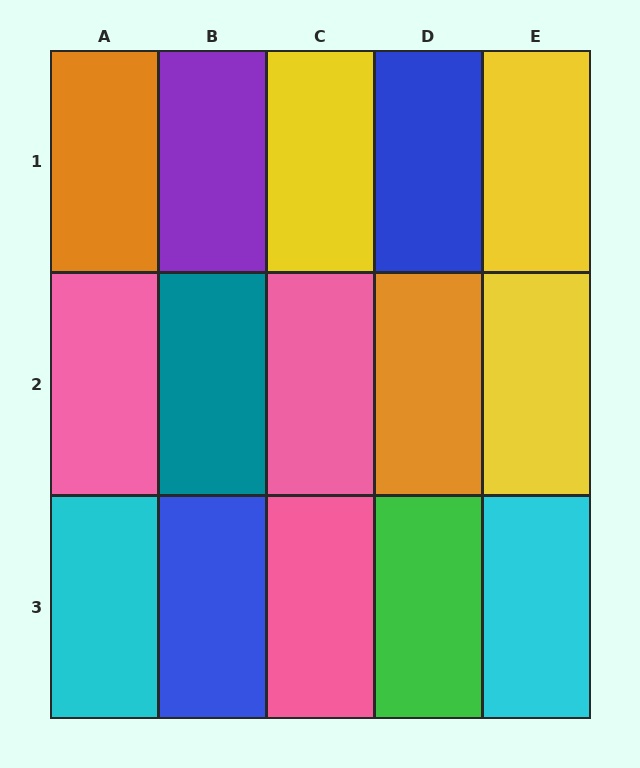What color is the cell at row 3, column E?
Cyan.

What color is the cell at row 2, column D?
Orange.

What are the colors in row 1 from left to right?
Orange, purple, yellow, blue, yellow.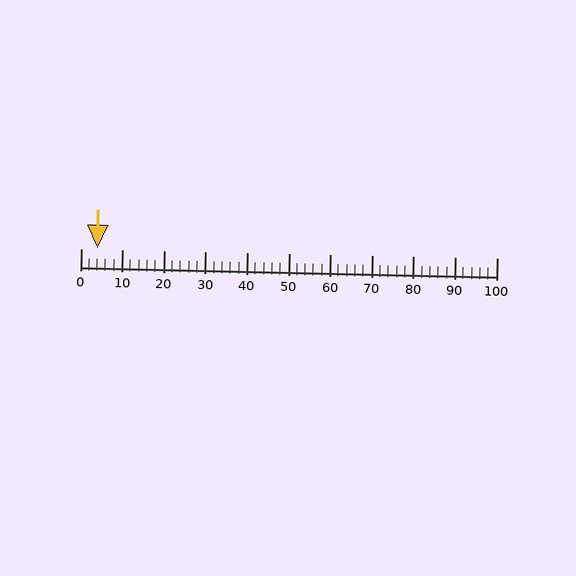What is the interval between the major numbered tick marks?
The major tick marks are spaced 10 units apart.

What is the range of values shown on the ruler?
The ruler shows values from 0 to 100.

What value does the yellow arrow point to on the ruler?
The yellow arrow points to approximately 4.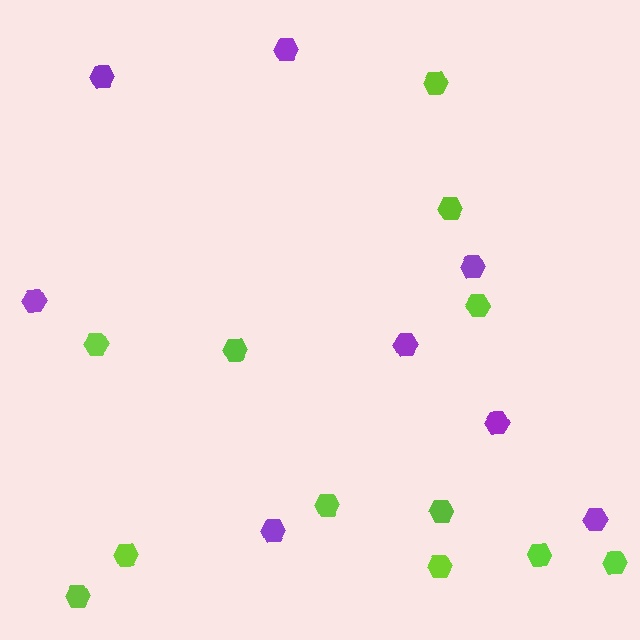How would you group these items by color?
There are 2 groups: one group of lime hexagons (12) and one group of purple hexagons (8).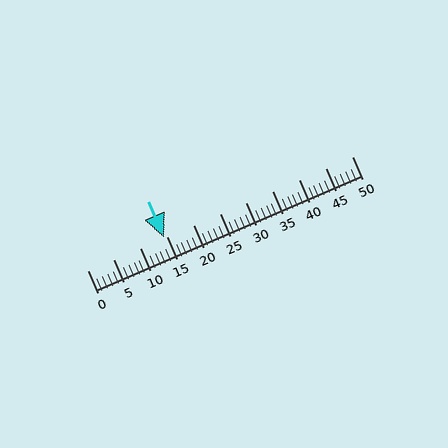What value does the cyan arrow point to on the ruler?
The cyan arrow points to approximately 14.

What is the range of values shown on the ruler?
The ruler shows values from 0 to 50.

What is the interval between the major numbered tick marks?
The major tick marks are spaced 5 units apart.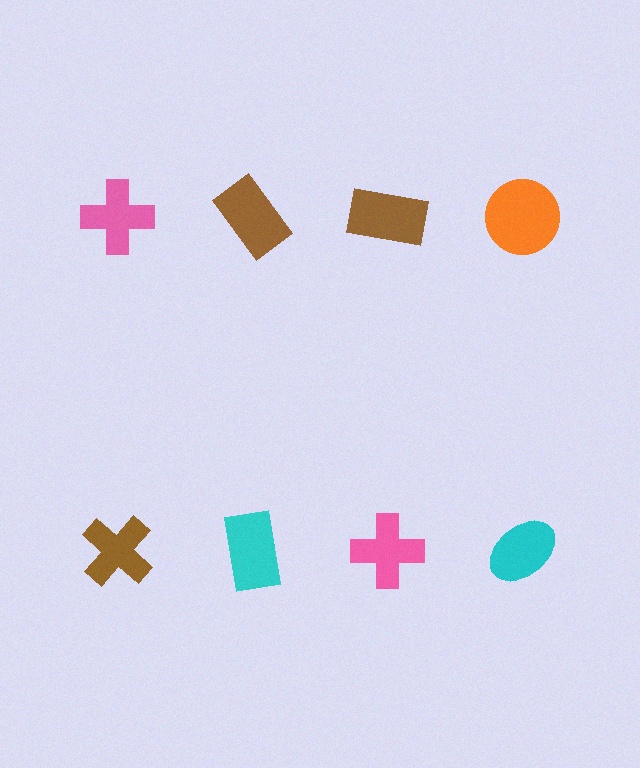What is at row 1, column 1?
A pink cross.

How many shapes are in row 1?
4 shapes.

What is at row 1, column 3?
A brown rectangle.